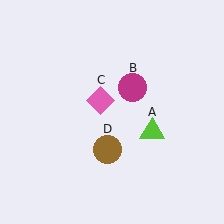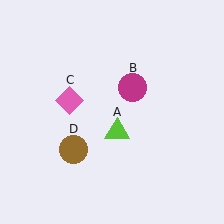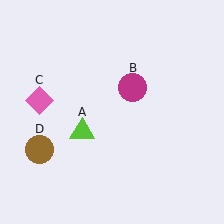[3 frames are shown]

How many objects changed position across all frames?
3 objects changed position: lime triangle (object A), pink diamond (object C), brown circle (object D).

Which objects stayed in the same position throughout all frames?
Magenta circle (object B) remained stationary.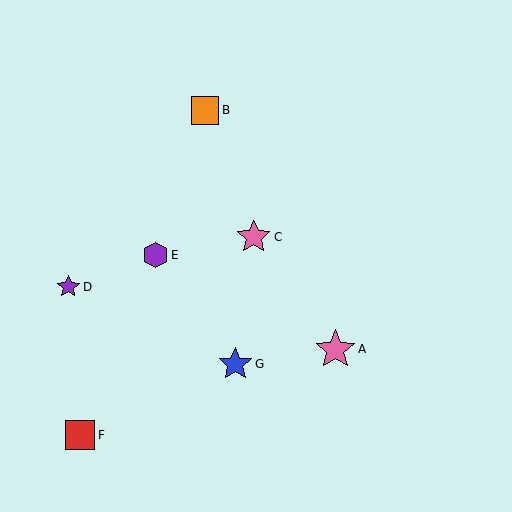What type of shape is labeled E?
Shape E is a purple hexagon.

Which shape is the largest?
The pink star (labeled A) is the largest.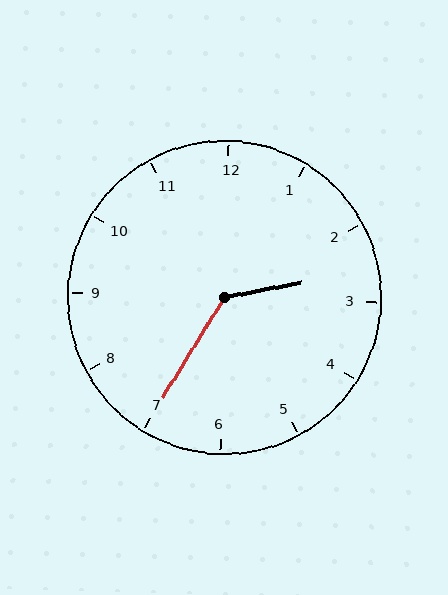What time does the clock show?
2:35.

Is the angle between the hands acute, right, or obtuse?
It is obtuse.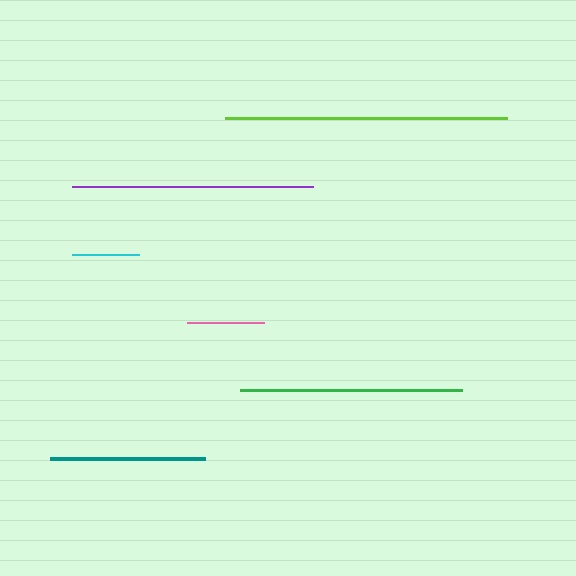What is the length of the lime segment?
The lime segment is approximately 282 pixels long.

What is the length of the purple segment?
The purple segment is approximately 241 pixels long.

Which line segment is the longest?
The lime line is the longest at approximately 282 pixels.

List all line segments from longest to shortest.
From longest to shortest: lime, purple, green, teal, pink, cyan.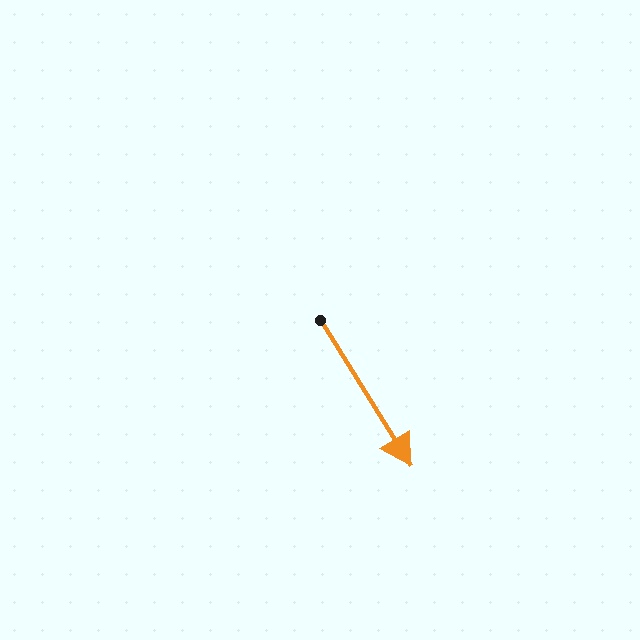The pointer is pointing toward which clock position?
Roughly 5 o'clock.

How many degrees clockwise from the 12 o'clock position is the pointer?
Approximately 148 degrees.